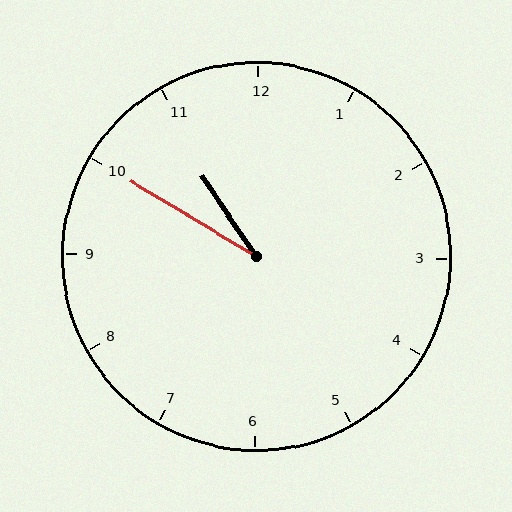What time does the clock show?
10:50.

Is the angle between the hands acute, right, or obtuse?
It is acute.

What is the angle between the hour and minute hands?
Approximately 25 degrees.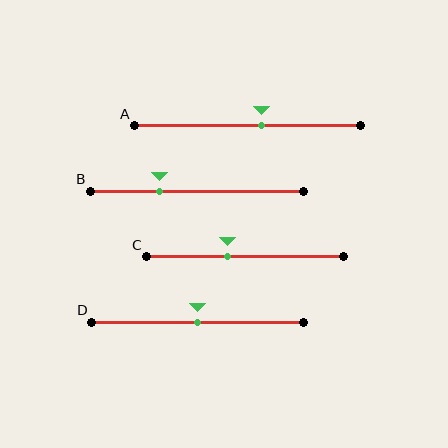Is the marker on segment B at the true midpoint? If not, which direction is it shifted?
No, the marker on segment B is shifted to the left by about 17% of the segment length.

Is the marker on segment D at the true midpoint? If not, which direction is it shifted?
Yes, the marker on segment D is at the true midpoint.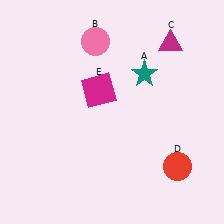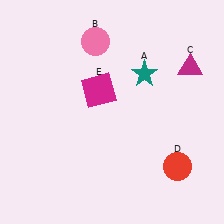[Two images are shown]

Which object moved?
The magenta triangle (C) moved down.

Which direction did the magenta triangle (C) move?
The magenta triangle (C) moved down.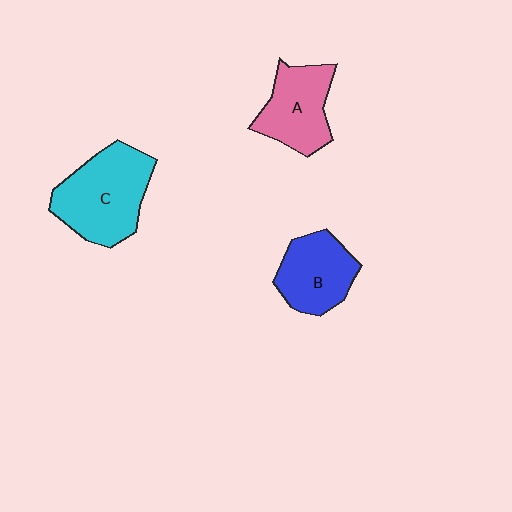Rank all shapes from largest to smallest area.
From largest to smallest: C (cyan), A (pink), B (blue).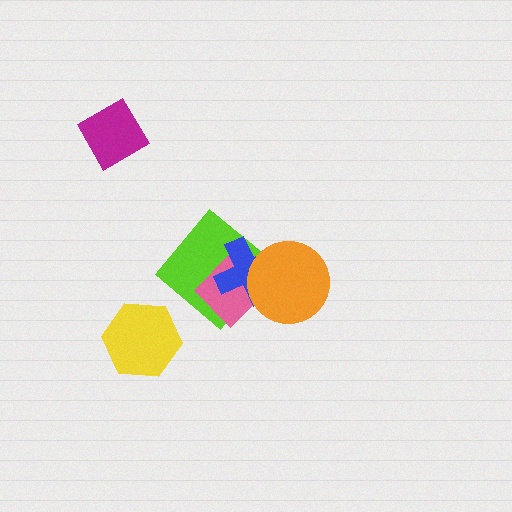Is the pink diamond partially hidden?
Yes, it is partially covered by another shape.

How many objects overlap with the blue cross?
3 objects overlap with the blue cross.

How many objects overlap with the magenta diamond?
0 objects overlap with the magenta diamond.